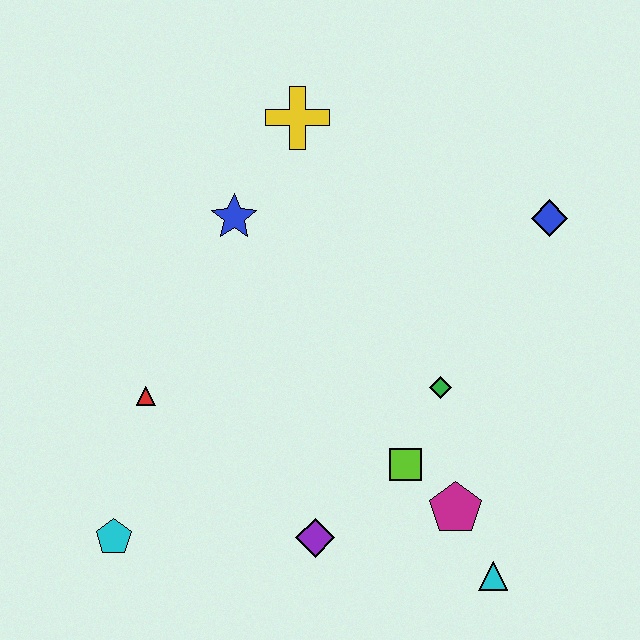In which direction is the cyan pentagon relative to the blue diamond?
The cyan pentagon is to the left of the blue diamond.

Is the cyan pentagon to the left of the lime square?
Yes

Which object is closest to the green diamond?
The lime square is closest to the green diamond.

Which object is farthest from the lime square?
The yellow cross is farthest from the lime square.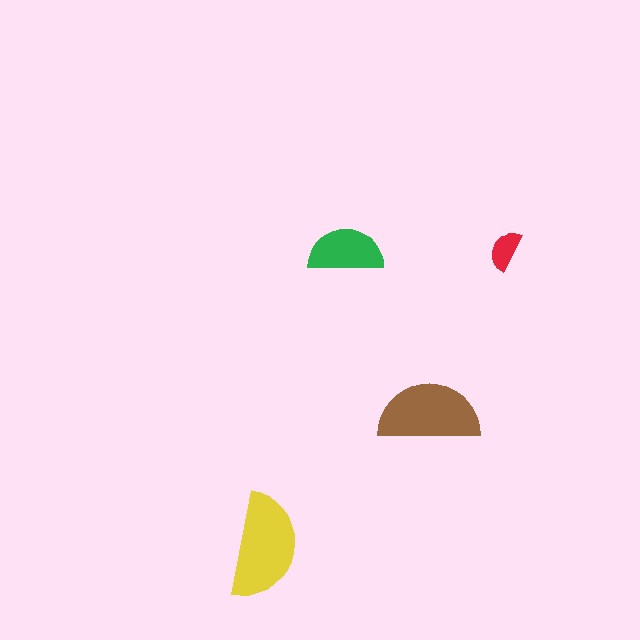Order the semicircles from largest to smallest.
the yellow one, the brown one, the green one, the red one.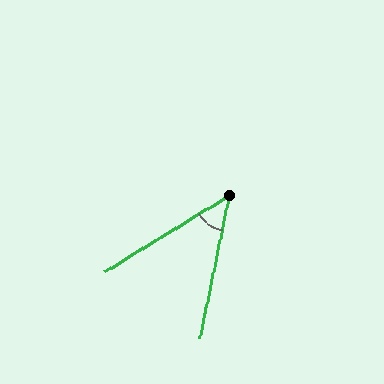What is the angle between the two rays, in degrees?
Approximately 47 degrees.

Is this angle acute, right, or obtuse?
It is acute.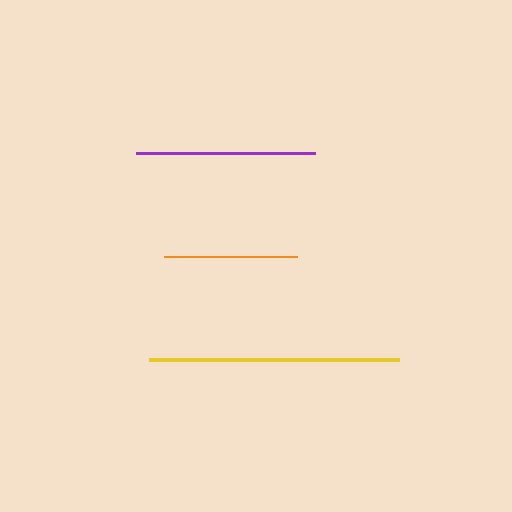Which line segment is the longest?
The yellow line is the longest at approximately 249 pixels.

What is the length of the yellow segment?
The yellow segment is approximately 249 pixels long.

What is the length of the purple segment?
The purple segment is approximately 178 pixels long.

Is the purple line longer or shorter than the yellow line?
The yellow line is longer than the purple line.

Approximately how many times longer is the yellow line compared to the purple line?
The yellow line is approximately 1.4 times the length of the purple line.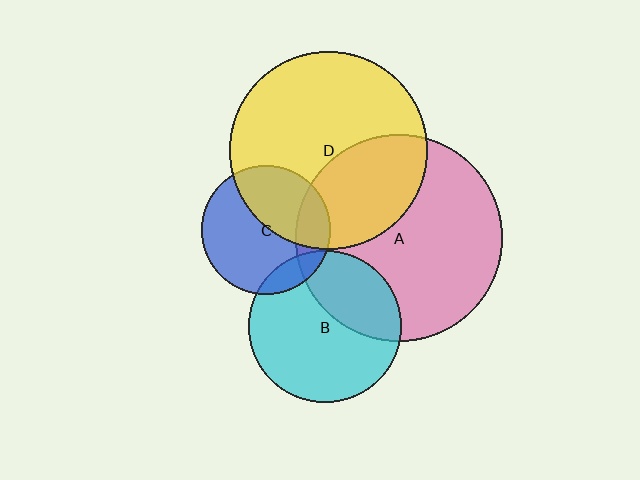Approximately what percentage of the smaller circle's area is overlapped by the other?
Approximately 10%.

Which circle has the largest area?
Circle A (pink).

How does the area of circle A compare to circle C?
Approximately 2.6 times.